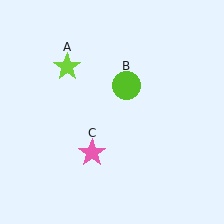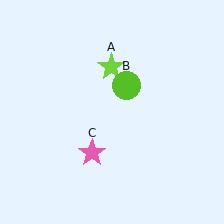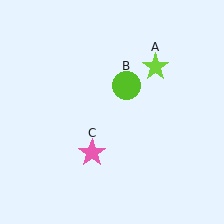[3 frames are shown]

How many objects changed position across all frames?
1 object changed position: lime star (object A).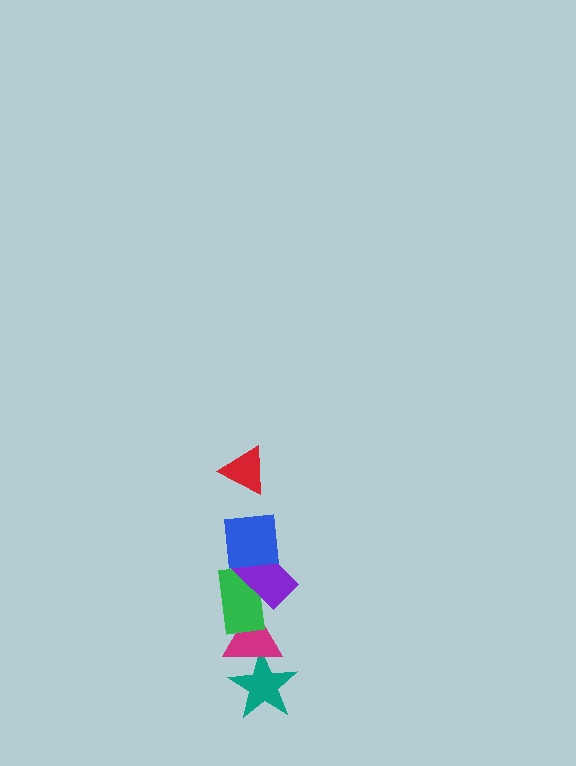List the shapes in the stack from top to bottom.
From top to bottom: the red triangle, the blue square, the purple rectangle, the green rectangle, the magenta triangle, the teal star.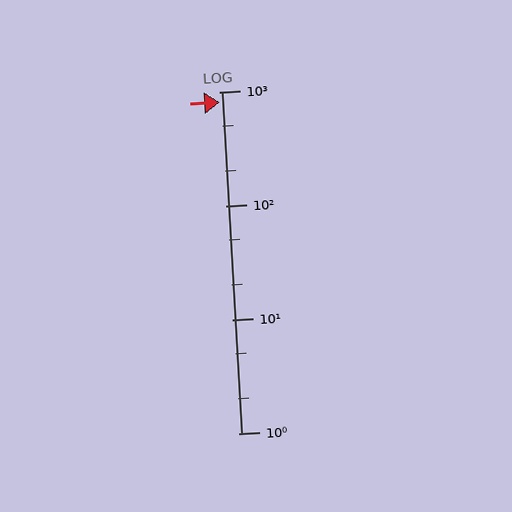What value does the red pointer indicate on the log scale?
The pointer indicates approximately 810.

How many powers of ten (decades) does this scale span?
The scale spans 3 decades, from 1 to 1000.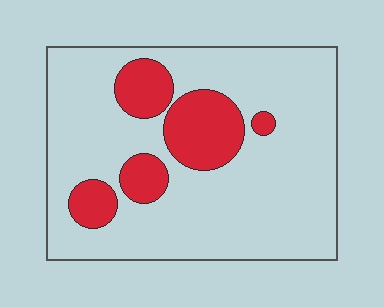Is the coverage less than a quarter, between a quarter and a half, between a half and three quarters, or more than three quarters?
Less than a quarter.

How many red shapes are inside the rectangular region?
5.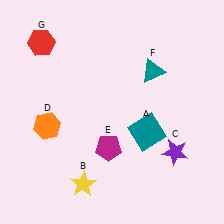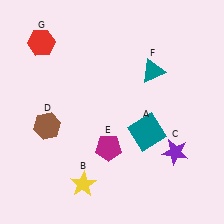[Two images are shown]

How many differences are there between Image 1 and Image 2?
There is 1 difference between the two images.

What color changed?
The hexagon (D) changed from orange in Image 1 to brown in Image 2.